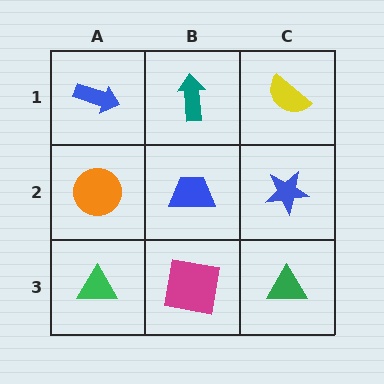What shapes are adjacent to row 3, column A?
An orange circle (row 2, column A), a magenta square (row 3, column B).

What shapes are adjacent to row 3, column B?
A blue trapezoid (row 2, column B), a green triangle (row 3, column A), a green triangle (row 3, column C).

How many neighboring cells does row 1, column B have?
3.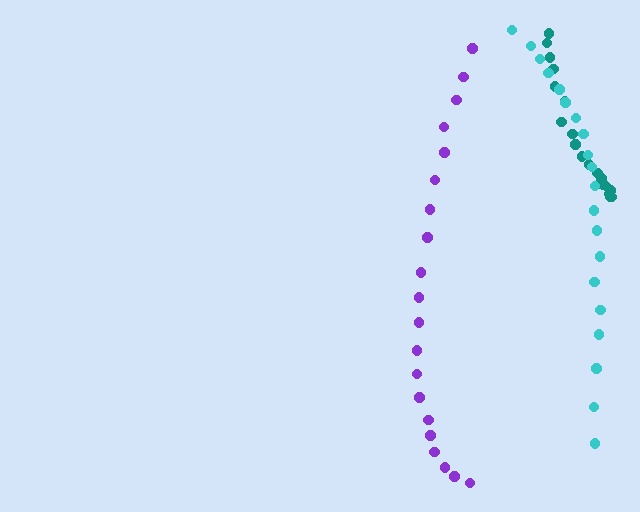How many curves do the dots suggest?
There are 3 distinct paths.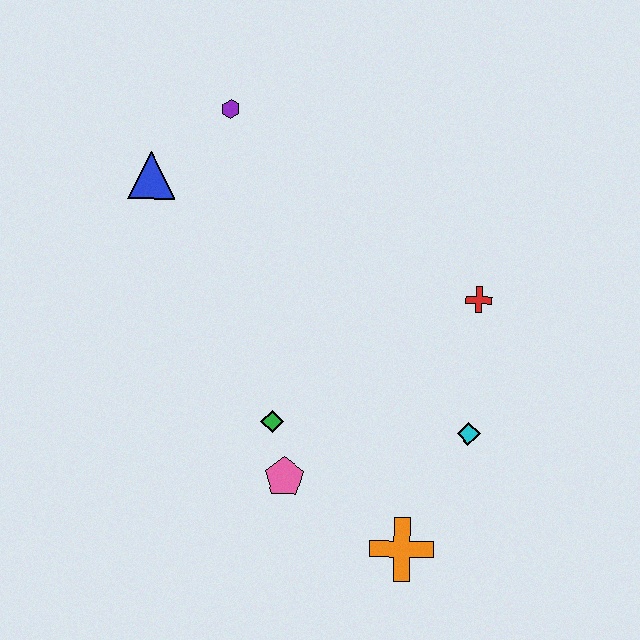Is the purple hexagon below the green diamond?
No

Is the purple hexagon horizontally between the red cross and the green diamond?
No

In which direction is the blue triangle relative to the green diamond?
The blue triangle is above the green diamond.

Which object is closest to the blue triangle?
The purple hexagon is closest to the blue triangle.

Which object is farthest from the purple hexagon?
The orange cross is farthest from the purple hexagon.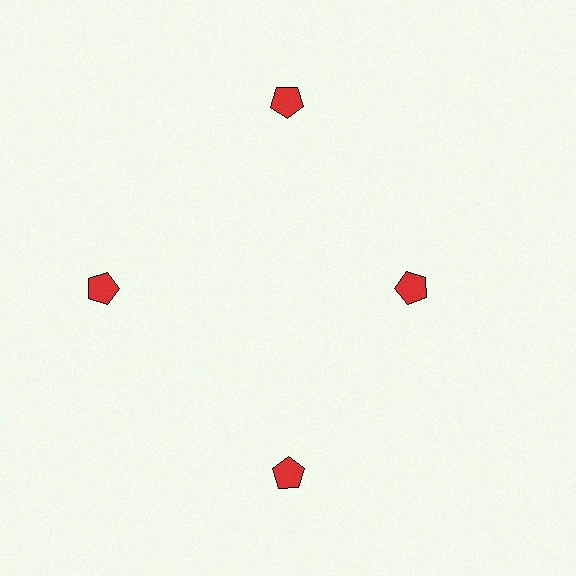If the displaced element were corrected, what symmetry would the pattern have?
It would have 4-fold rotational symmetry — the pattern would map onto itself every 90 degrees.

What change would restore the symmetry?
The symmetry would be restored by moving it outward, back onto the ring so that all 4 pentagons sit at equal angles and equal distance from the center.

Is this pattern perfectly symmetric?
No. The 4 red pentagons are arranged in a ring, but one element near the 3 o'clock position is pulled inward toward the center, breaking the 4-fold rotational symmetry.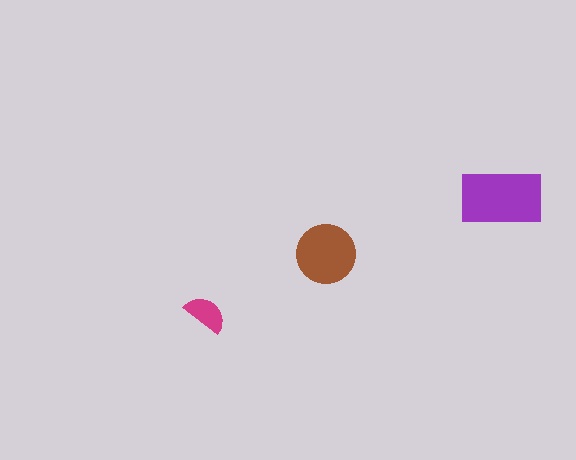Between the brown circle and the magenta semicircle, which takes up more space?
The brown circle.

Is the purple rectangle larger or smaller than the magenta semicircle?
Larger.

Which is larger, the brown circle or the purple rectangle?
The purple rectangle.